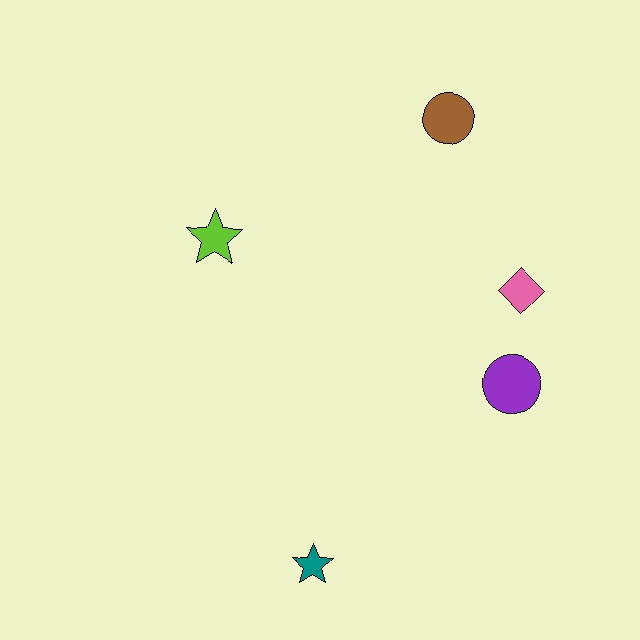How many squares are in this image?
There are no squares.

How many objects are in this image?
There are 5 objects.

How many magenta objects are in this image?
There are no magenta objects.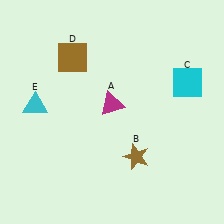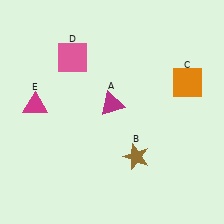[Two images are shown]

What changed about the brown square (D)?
In Image 1, D is brown. In Image 2, it changed to pink.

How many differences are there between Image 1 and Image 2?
There are 3 differences between the two images.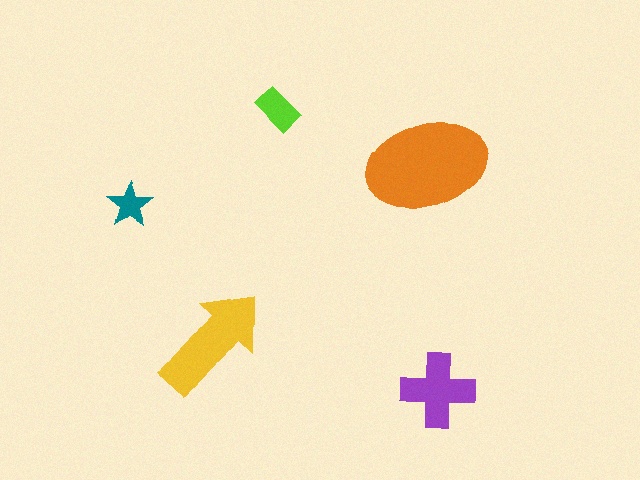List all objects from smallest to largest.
The teal star, the lime rectangle, the purple cross, the yellow arrow, the orange ellipse.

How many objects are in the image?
There are 5 objects in the image.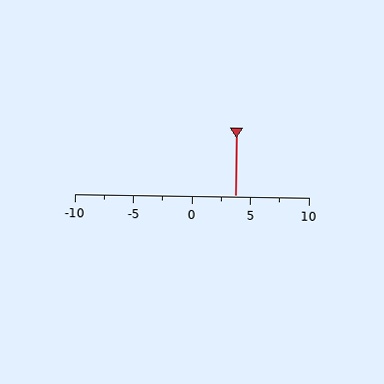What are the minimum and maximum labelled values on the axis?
The axis runs from -10 to 10.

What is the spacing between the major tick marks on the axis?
The major ticks are spaced 5 apart.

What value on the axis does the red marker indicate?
The marker indicates approximately 3.8.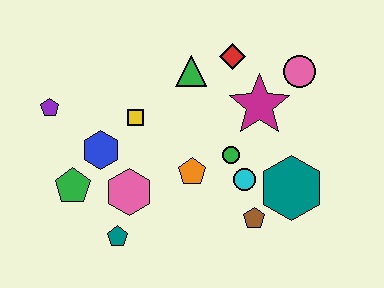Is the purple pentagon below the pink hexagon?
No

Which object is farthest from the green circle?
The purple pentagon is farthest from the green circle.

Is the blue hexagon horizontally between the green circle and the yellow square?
No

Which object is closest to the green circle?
The cyan circle is closest to the green circle.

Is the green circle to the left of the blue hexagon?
No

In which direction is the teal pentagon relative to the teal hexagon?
The teal pentagon is to the left of the teal hexagon.